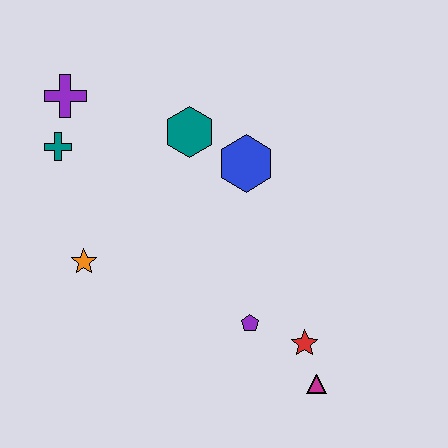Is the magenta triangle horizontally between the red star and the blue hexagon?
No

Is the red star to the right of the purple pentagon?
Yes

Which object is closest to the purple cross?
The teal cross is closest to the purple cross.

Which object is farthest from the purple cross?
The magenta triangle is farthest from the purple cross.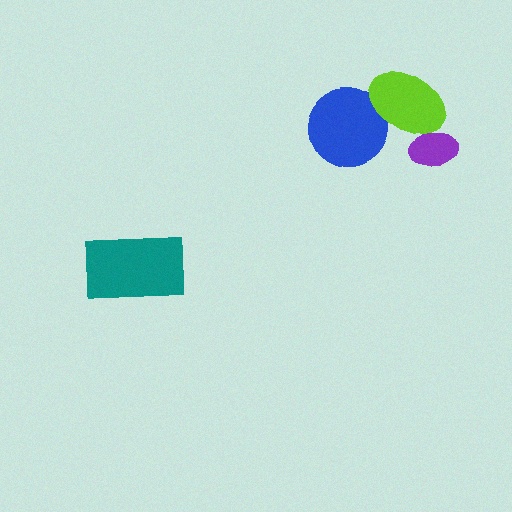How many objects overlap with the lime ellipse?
2 objects overlap with the lime ellipse.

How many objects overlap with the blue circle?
1 object overlaps with the blue circle.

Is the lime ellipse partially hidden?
Yes, it is partially covered by another shape.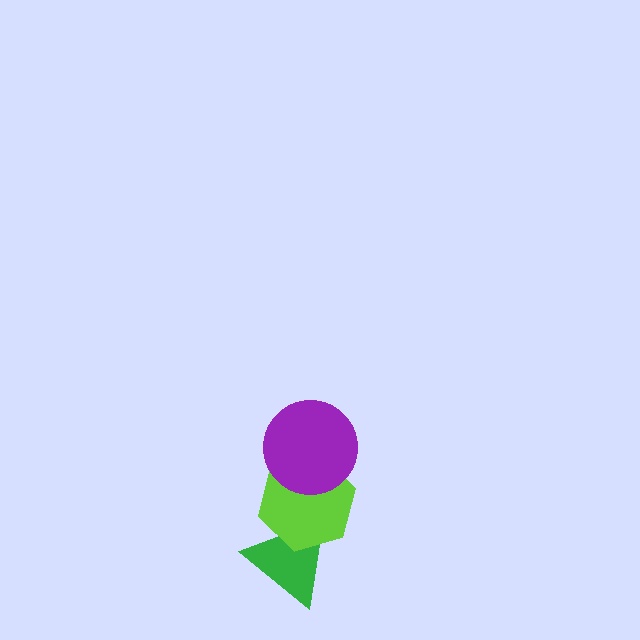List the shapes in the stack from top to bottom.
From top to bottom: the purple circle, the lime hexagon, the green triangle.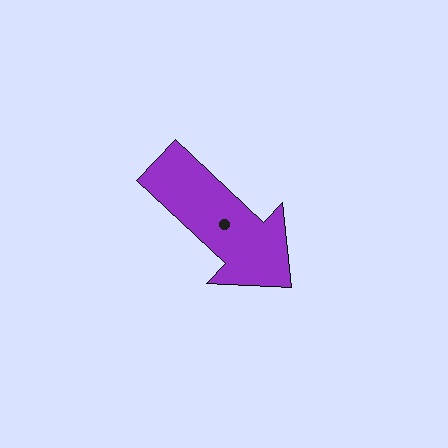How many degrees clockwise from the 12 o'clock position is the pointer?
Approximately 133 degrees.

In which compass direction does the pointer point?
Southeast.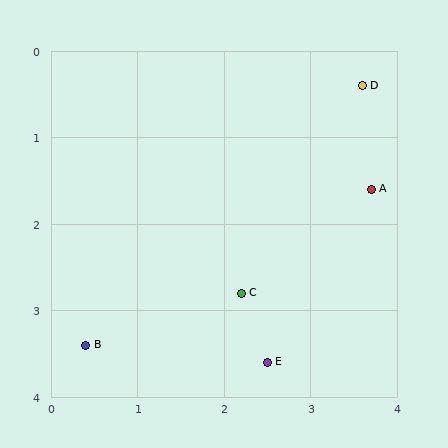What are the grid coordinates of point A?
Point A is at approximately (3.7, 1.6).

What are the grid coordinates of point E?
Point E is at approximately (2.5, 3.6).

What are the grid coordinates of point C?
Point C is at approximately (2.2, 2.8).